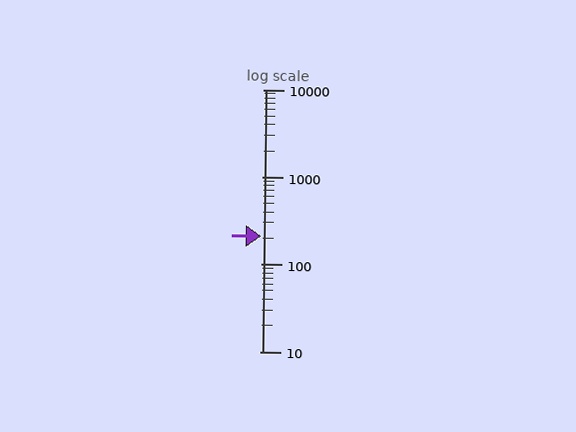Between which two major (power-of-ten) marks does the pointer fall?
The pointer is between 100 and 1000.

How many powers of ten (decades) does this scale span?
The scale spans 3 decades, from 10 to 10000.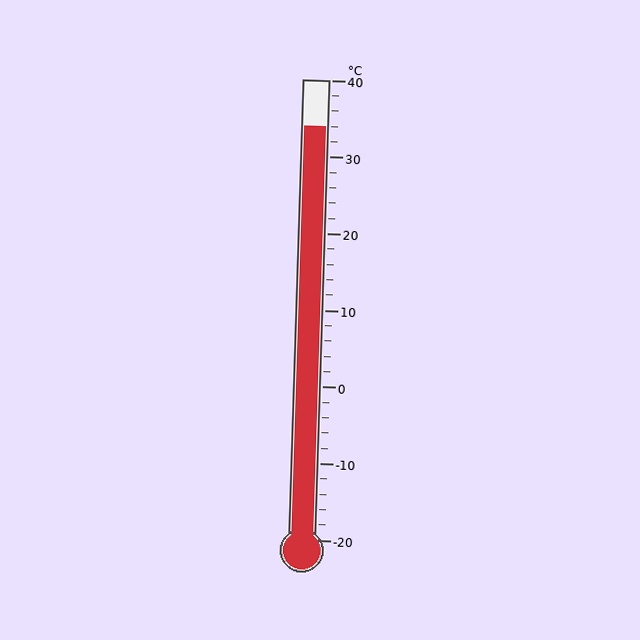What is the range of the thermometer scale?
The thermometer scale ranges from -20°C to 40°C.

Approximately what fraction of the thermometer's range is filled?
The thermometer is filled to approximately 90% of its range.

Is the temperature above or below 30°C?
The temperature is above 30°C.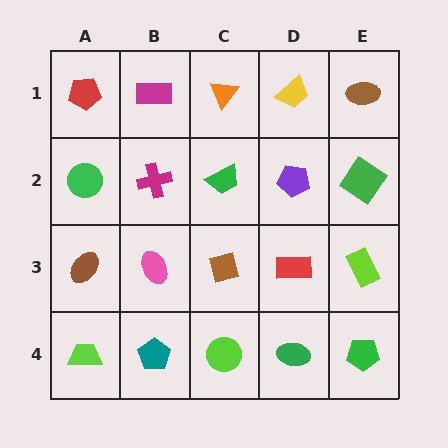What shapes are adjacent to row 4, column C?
A brown square (row 3, column C), a teal pentagon (row 4, column B), a green ellipse (row 4, column D).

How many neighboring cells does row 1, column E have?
2.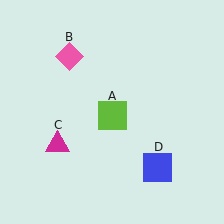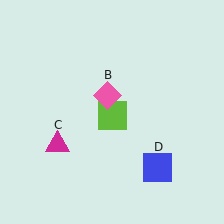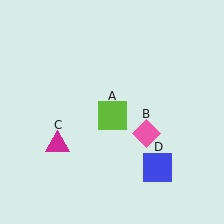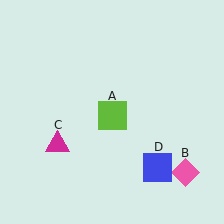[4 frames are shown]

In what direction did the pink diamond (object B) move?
The pink diamond (object B) moved down and to the right.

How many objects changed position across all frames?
1 object changed position: pink diamond (object B).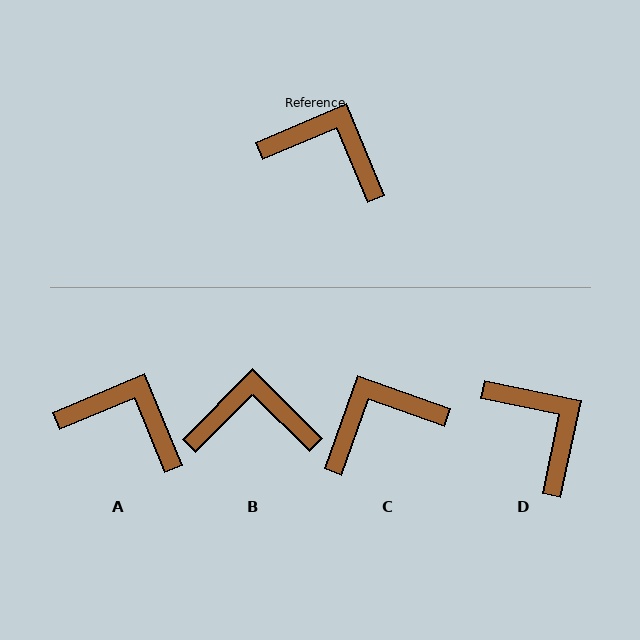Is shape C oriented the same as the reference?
No, it is off by about 48 degrees.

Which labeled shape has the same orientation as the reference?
A.